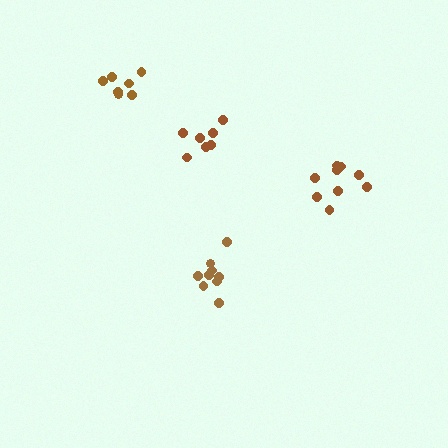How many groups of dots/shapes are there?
There are 4 groups.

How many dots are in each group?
Group 1: 9 dots, Group 2: 7 dots, Group 3: 7 dots, Group 4: 9 dots (32 total).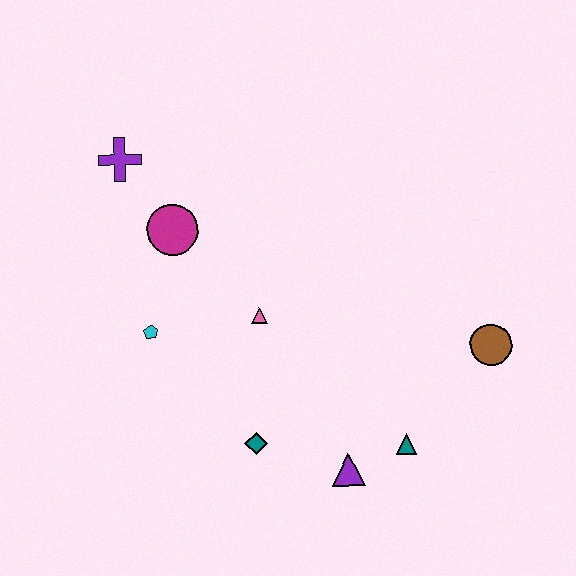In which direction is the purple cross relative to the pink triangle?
The purple cross is above the pink triangle.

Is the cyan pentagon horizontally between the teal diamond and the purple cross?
Yes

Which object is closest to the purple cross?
The magenta circle is closest to the purple cross.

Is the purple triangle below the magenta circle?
Yes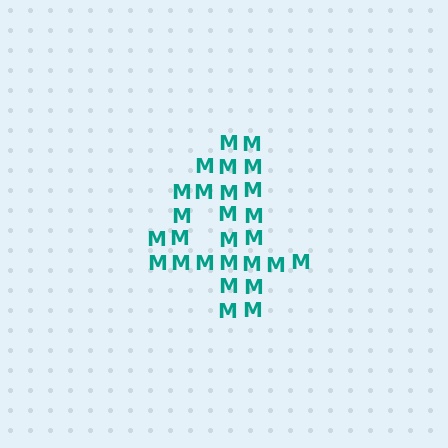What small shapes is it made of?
It is made of small letter M's.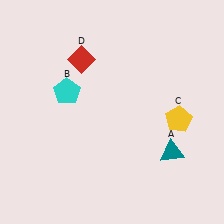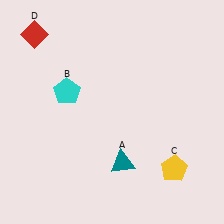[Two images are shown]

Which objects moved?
The objects that moved are: the teal triangle (A), the yellow pentagon (C), the red diamond (D).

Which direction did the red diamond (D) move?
The red diamond (D) moved left.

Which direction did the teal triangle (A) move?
The teal triangle (A) moved left.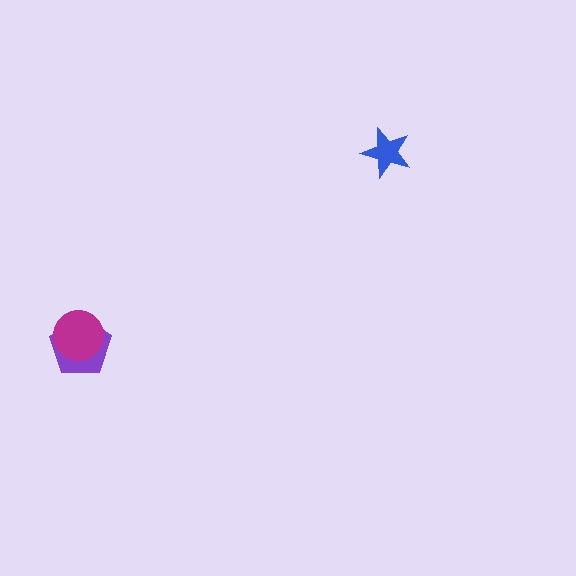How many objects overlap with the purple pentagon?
1 object overlaps with the purple pentagon.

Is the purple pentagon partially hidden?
Yes, it is partially covered by another shape.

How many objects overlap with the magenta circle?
1 object overlaps with the magenta circle.